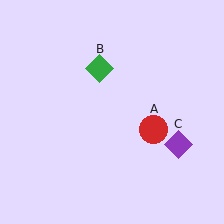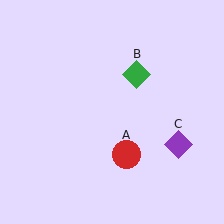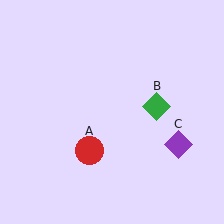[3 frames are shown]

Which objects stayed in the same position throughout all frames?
Purple diamond (object C) remained stationary.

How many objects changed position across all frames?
2 objects changed position: red circle (object A), green diamond (object B).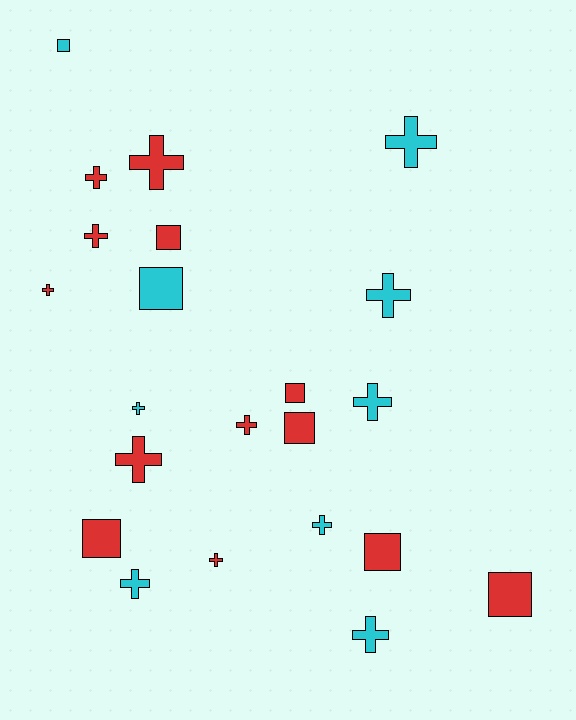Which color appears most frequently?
Red, with 13 objects.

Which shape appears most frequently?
Cross, with 14 objects.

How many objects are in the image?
There are 22 objects.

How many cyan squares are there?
There are 2 cyan squares.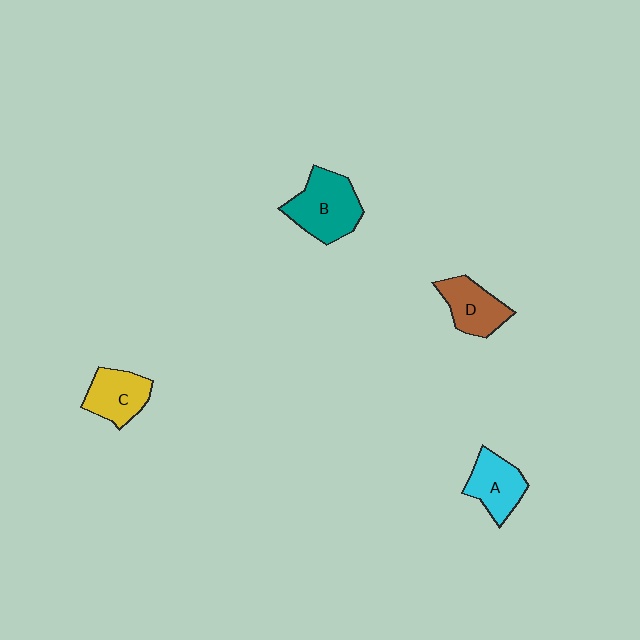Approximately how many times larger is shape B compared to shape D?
Approximately 1.4 times.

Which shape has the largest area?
Shape B (teal).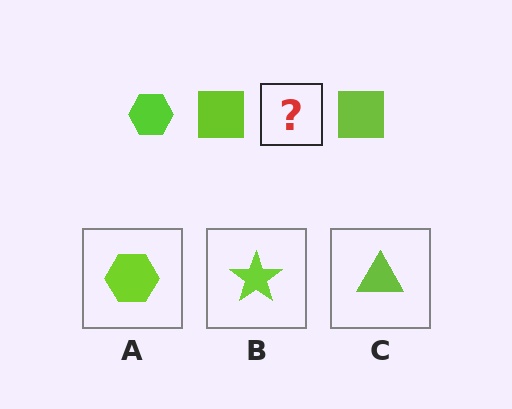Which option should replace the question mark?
Option A.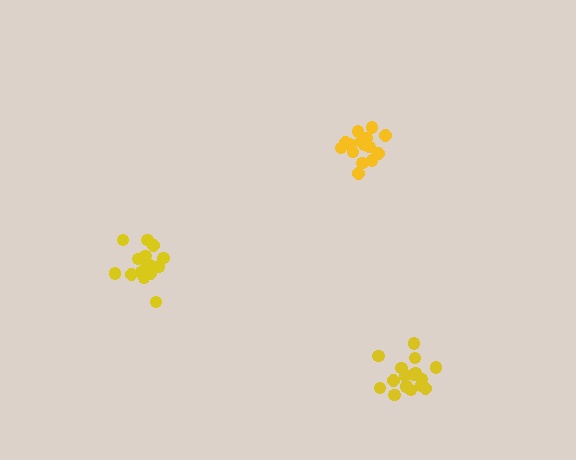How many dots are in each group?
Group 1: 18 dots, Group 2: 18 dots, Group 3: 17 dots (53 total).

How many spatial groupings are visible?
There are 3 spatial groupings.